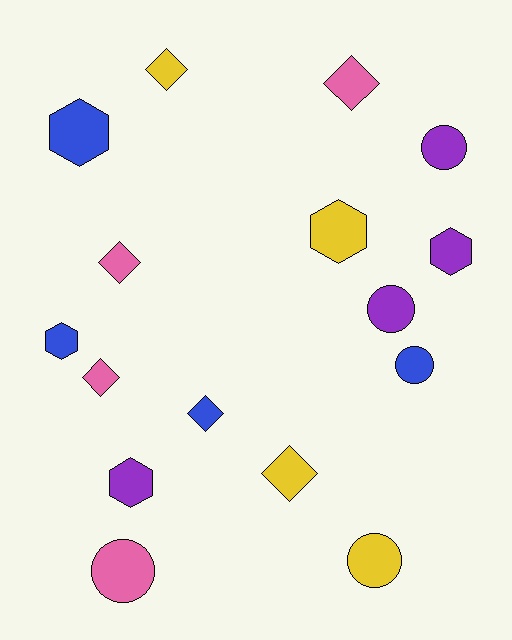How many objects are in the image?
There are 16 objects.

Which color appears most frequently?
Purple, with 4 objects.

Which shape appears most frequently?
Diamond, with 6 objects.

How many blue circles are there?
There is 1 blue circle.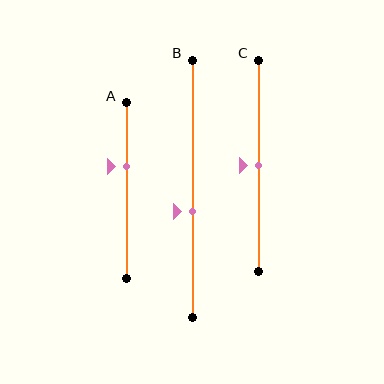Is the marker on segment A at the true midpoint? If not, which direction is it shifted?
No, the marker on segment A is shifted upward by about 14% of the segment length.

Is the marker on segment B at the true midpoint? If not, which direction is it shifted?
No, the marker on segment B is shifted downward by about 9% of the segment length.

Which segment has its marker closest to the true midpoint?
Segment C has its marker closest to the true midpoint.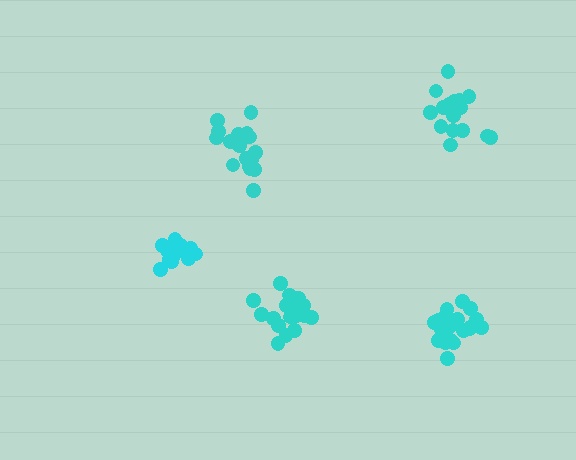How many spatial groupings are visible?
There are 5 spatial groupings.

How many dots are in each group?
Group 1: 18 dots, Group 2: 20 dots, Group 3: 17 dots, Group 4: 19 dots, Group 5: 15 dots (89 total).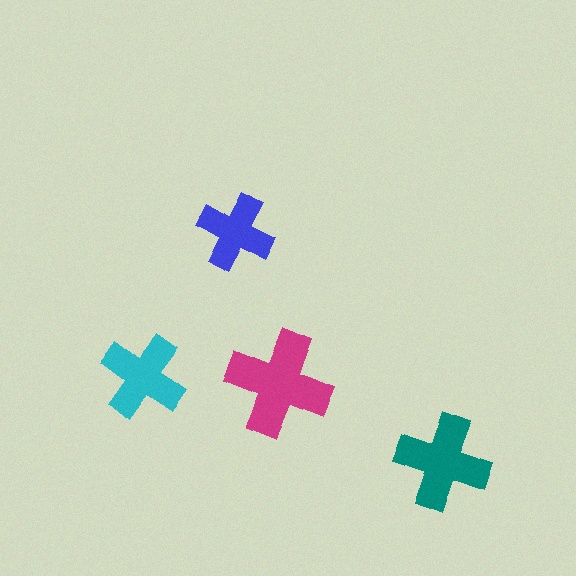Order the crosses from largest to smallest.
the magenta one, the teal one, the cyan one, the blue one.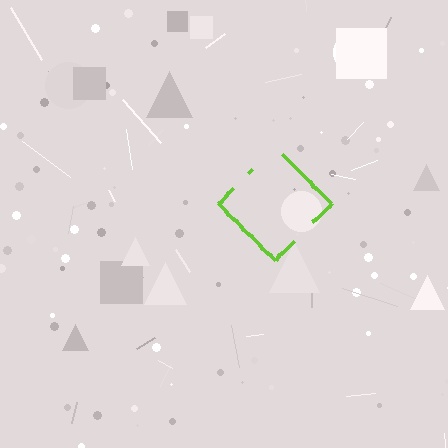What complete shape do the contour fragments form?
The contour fragments form a diamond.